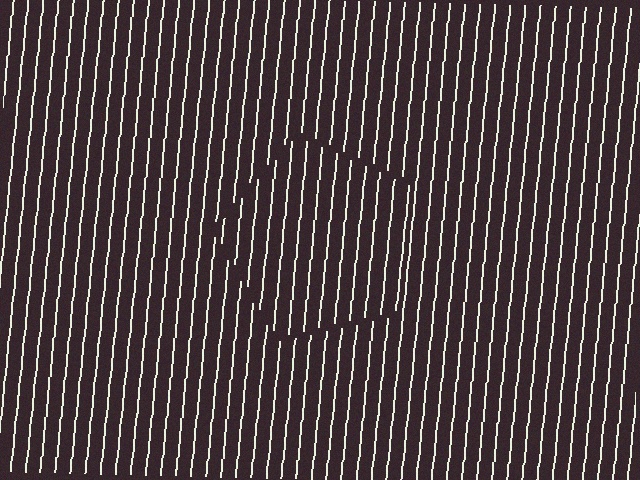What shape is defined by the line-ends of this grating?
An illusory pentagon. The interior of the shape contains the same grating, shifted by half a period — the contour is defined by the phase discontinuity where line-ends from the inner and outer gratings abut.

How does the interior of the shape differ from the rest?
The interior of the shape contains the same grating, shifted by half a period — the contour is defined by the phase discontinuity where line-ends from the inner and outer gratings abut.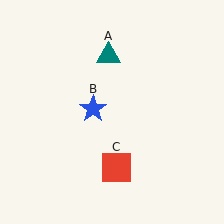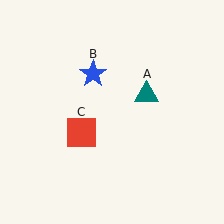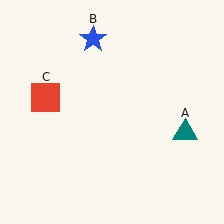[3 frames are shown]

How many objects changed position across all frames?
3 objects changed position: teal triangle (object A), blue star (object B), red square (object C).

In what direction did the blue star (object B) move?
The blue star (object B) moved up.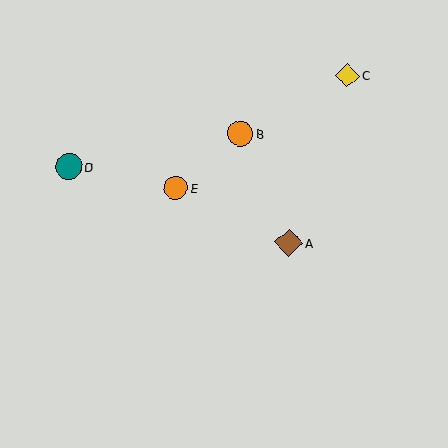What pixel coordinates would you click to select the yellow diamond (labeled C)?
Click at (347, 76) to select the yellow diamond C.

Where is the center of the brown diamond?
The center of the brown diamond is at (289, 243).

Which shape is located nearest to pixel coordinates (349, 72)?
The yellow diamond (labeled C) at (347, 76) is nearest to that location.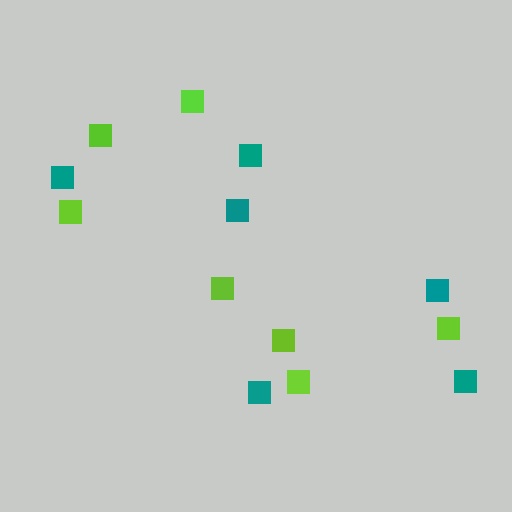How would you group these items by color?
There are 2 groups: one group of teal squares (6) and one group of lime squares (7).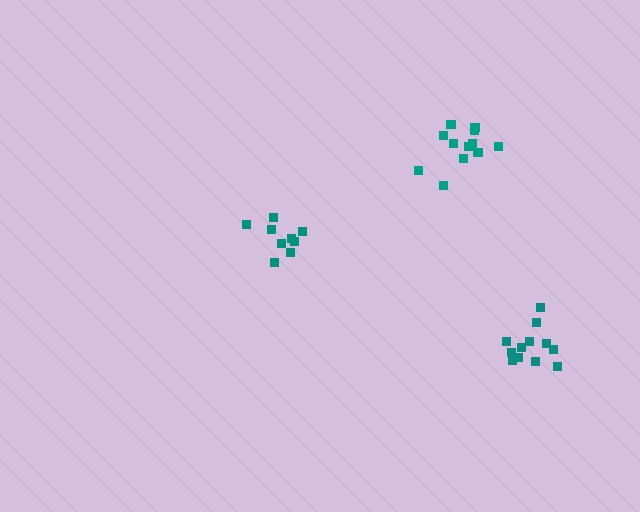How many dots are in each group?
Group 1: 9 dots, Group 2: 12 dots, Group 3: 12 dots (33 total).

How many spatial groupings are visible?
There are 3 spatial groupings.